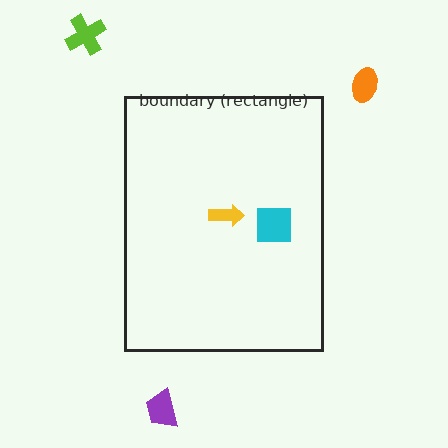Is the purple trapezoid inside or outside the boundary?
Outside.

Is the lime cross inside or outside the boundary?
Outside.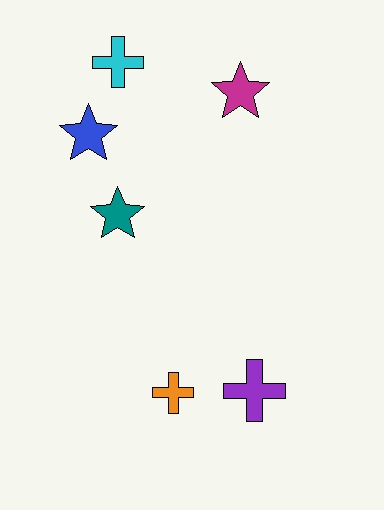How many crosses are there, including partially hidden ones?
There are 3 crosses.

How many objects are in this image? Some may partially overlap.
There are 6 objects.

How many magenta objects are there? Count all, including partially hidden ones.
There is 1 magenta object.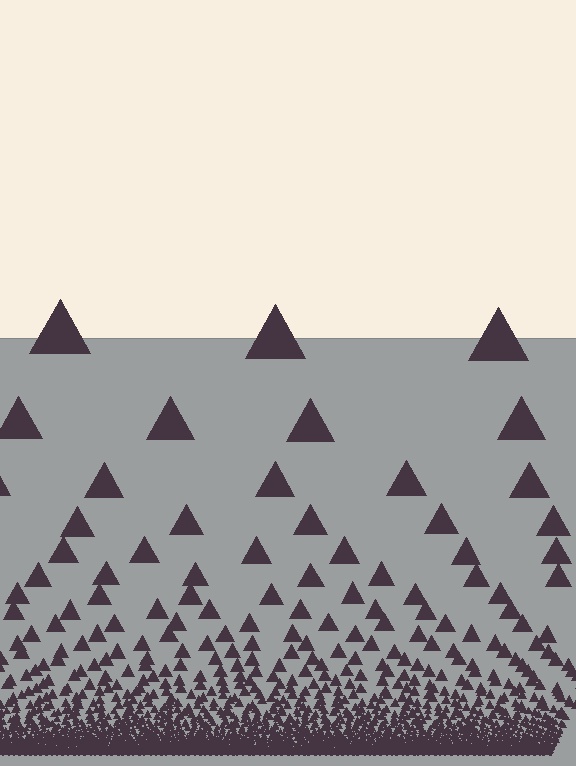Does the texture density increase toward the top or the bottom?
Density increases toward the bottom.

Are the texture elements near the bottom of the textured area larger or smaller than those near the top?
Smaller. The gradient is inverted — elements near the bottom are smaller and denser.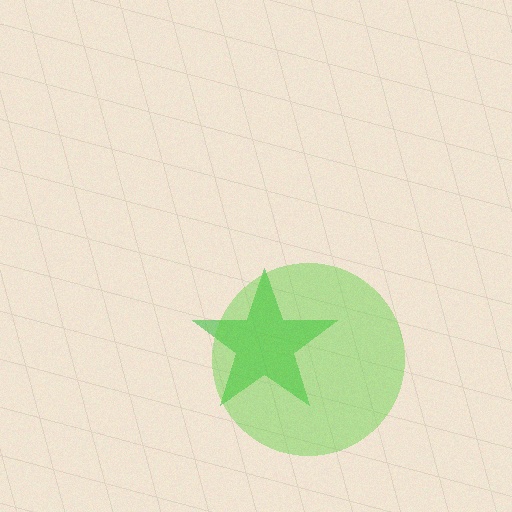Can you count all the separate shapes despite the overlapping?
Yes, there are 2 separate shapes.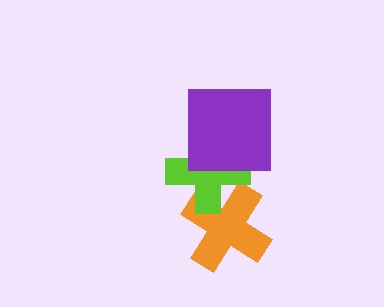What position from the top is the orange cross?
The orange cross is 3rd from the top.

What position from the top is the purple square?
The purple square is 1st from the top.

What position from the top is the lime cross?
The lime cross is 2nd from the top.